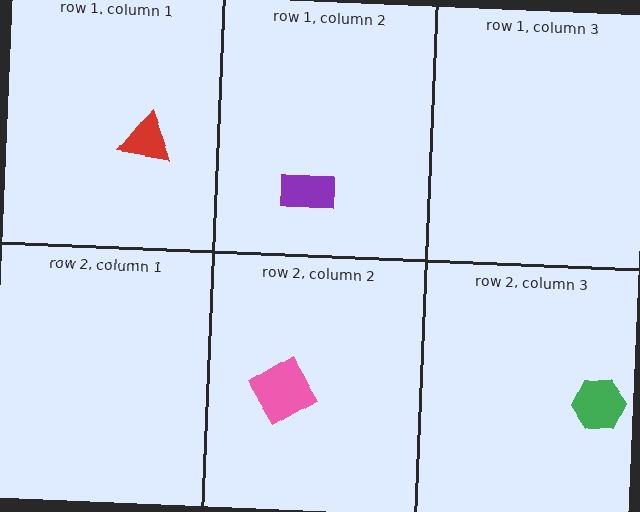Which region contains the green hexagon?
The row 2, column 3 region.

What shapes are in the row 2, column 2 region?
The pink diamond.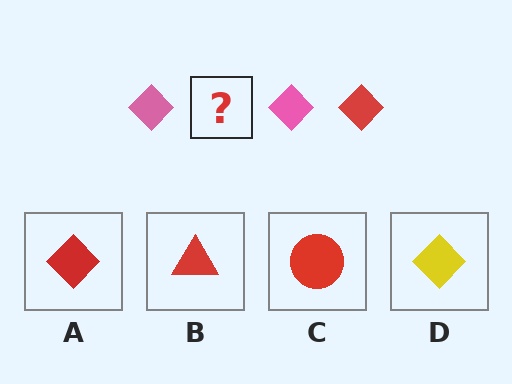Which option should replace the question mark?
Option A.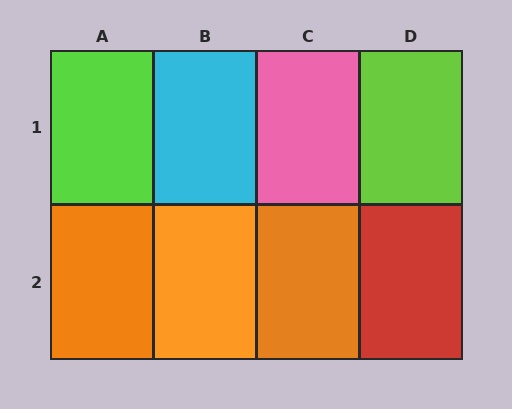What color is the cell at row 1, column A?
Lime.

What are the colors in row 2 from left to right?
Orange, orange, orange, red.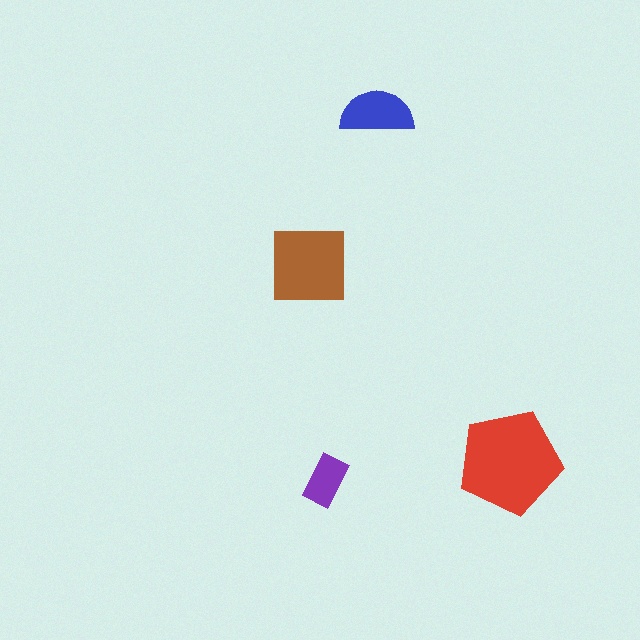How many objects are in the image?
There are 4 objects in the image.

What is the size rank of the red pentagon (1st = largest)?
1st.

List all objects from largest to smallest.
The red pentagon, the brown square, the blue semicircle, the purple rectangle.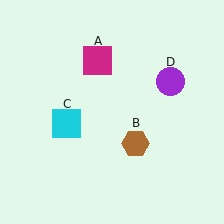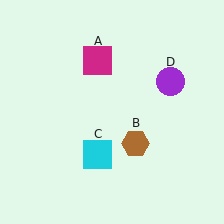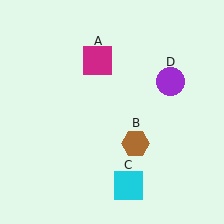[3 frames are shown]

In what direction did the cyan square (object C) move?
The cyan square (object C) moved down and to the right.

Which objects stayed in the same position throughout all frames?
Magenta square (object A) and brown hexagon (object B) and purple circle (object D) remained stationary.